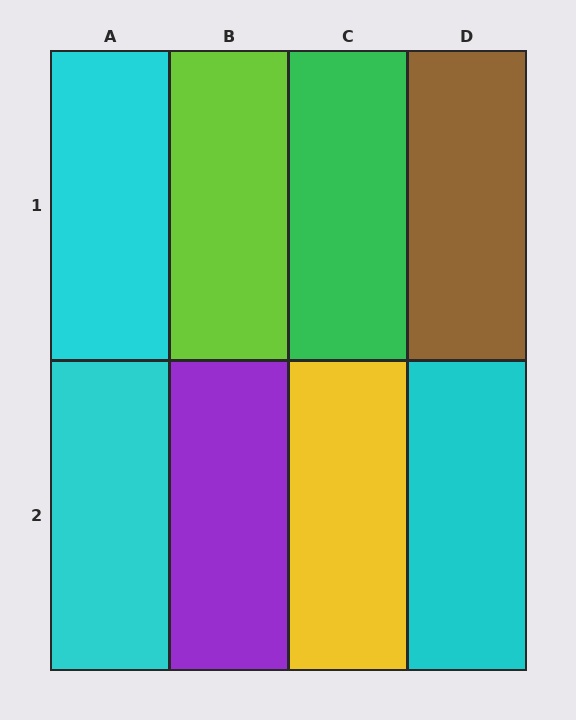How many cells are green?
1 cell is green.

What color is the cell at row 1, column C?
Green.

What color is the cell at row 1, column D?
Brown.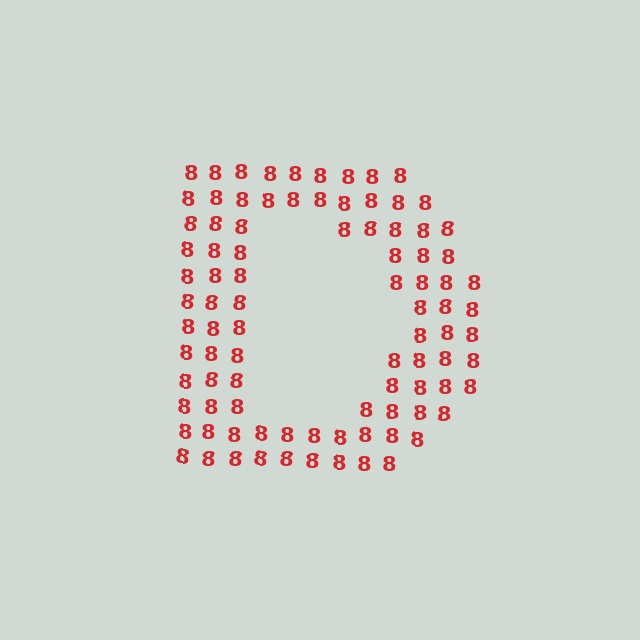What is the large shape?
The large shape is the letter D.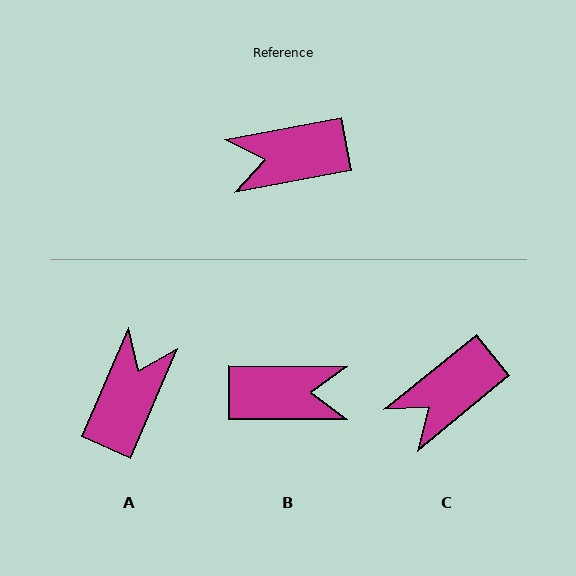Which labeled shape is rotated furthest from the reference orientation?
B, about 169 degrees away.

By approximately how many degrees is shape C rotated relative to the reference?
Approximately 29 degrees counter-clockwise.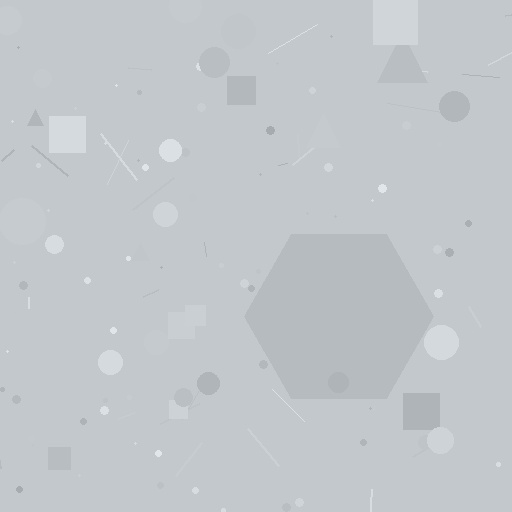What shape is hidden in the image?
A hexagon is hidden in the image.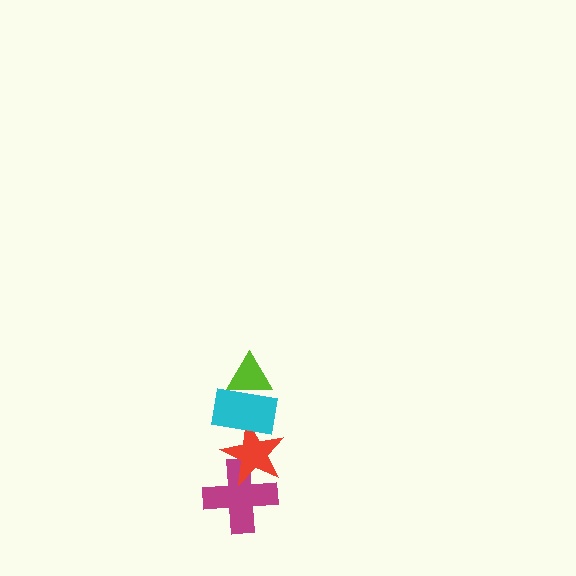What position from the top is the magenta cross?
The magenta cross is 4th from the top.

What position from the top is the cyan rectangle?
The cyan rectangle is 2nd from the top.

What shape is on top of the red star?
The cyan rectangle is on top of the red star.